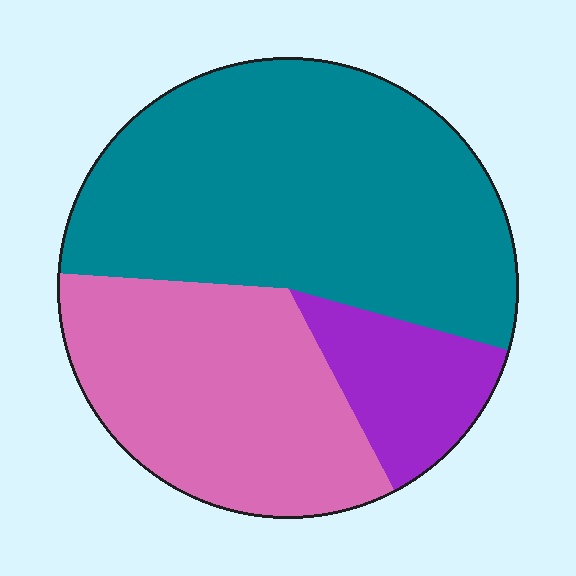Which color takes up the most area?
Teal, at roughly 55%.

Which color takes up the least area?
Purple, at roughly 15%.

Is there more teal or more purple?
Teal.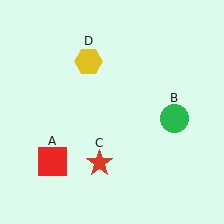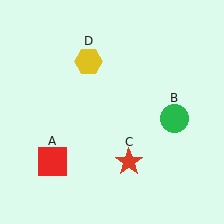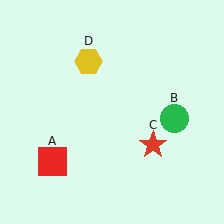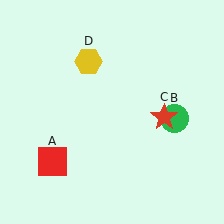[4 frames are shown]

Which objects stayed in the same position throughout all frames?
Red square (object A) and green circle (object B) and yellow hexagon (object D) remained stationary.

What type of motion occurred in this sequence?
The red star (object C) rotated counterclockwise around the center of the scene.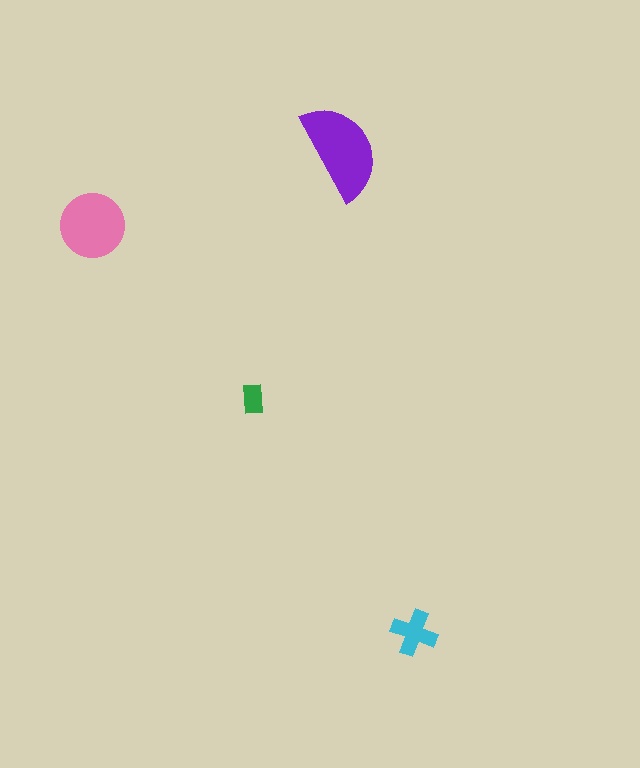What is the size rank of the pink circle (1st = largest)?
2nd.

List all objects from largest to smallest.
The purple semicircle, the pink circle, the cyan cross, the green rectangle.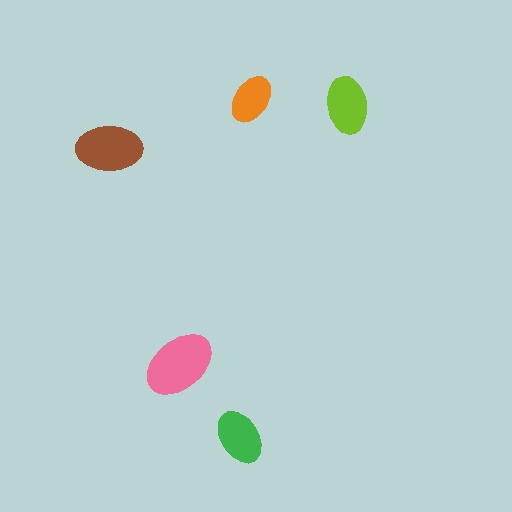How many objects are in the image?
There are 5 objects in the image.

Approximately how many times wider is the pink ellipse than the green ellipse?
About 1.5 times wider.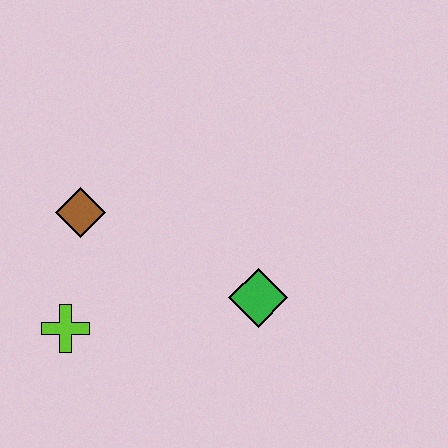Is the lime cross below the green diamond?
Yes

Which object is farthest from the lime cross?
The green diamond is farthest from the lime cross.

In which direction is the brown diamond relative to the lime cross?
The brown diamond is above the lime cross.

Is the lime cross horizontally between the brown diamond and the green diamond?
No